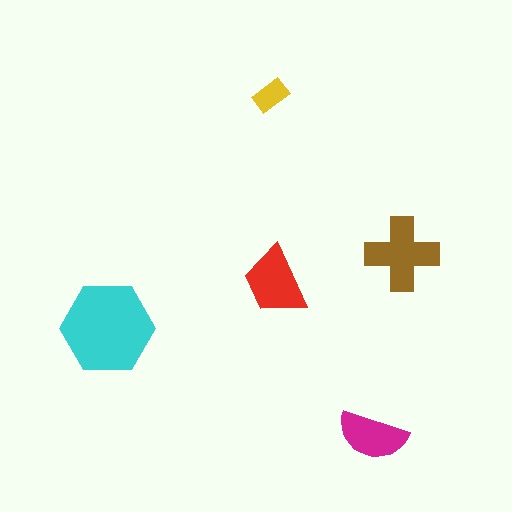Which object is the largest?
The cyan hexagon.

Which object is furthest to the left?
The cyan hexagon is leftmost.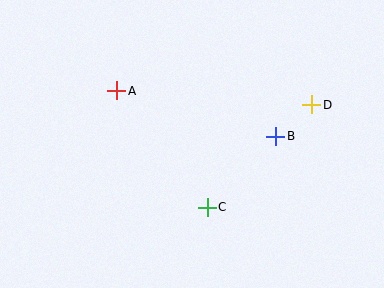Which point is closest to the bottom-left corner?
Point C is closest to the bottom-left corner.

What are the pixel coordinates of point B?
Point B is at (276, 136).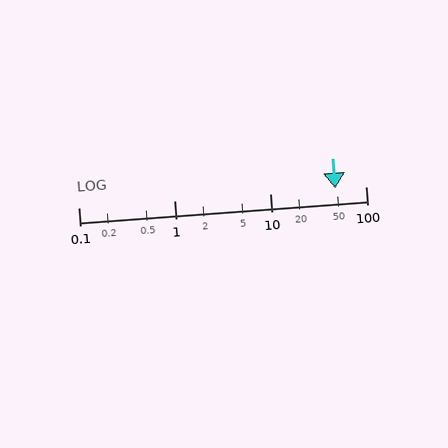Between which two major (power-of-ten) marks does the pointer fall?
The pointer is between 10 and 100.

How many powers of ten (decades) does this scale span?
The scale spans 3 decades, from 0.1 to 100.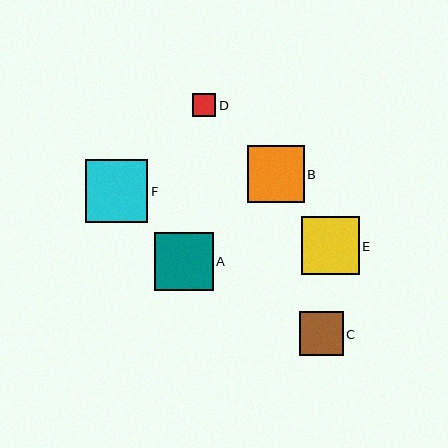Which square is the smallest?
Square D is the smallest with a size of approximately 24 pixels.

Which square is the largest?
Square F is the largest with a size of approximately 62 pixels.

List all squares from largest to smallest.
From largest to smallest: F, A, E, B, C, D.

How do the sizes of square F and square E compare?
Square F and square E are approximately the same size.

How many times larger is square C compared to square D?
Square C is approximately 1.9 times the size of square D.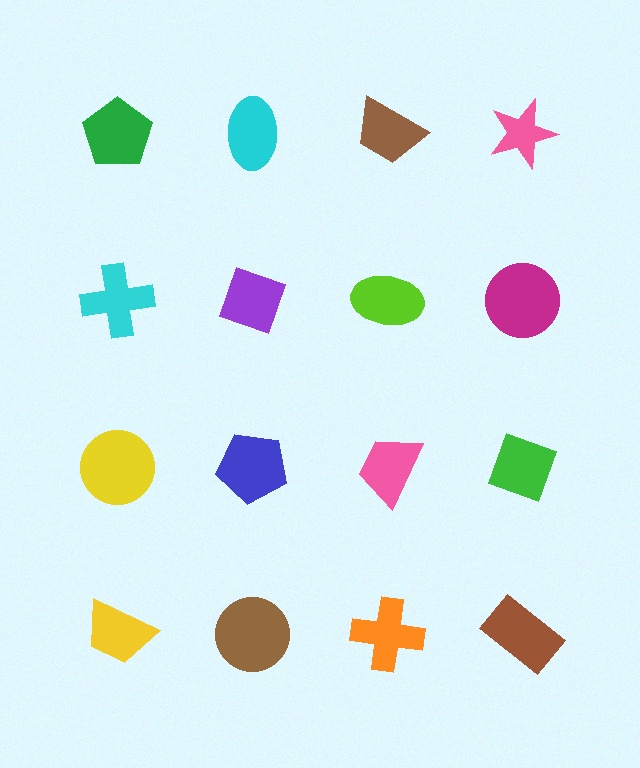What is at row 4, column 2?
A brown circle.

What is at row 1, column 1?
A green pentagon.